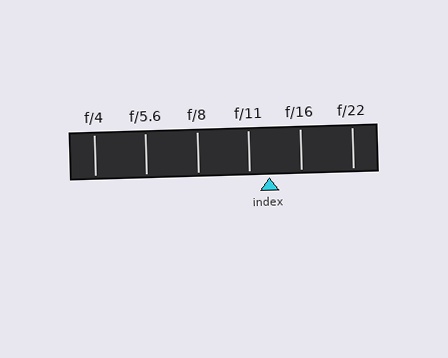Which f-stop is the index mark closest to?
The index mark is closest to f/11.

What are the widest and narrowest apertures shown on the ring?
The widest aperture shown is f/4 and the narrowest is f/22.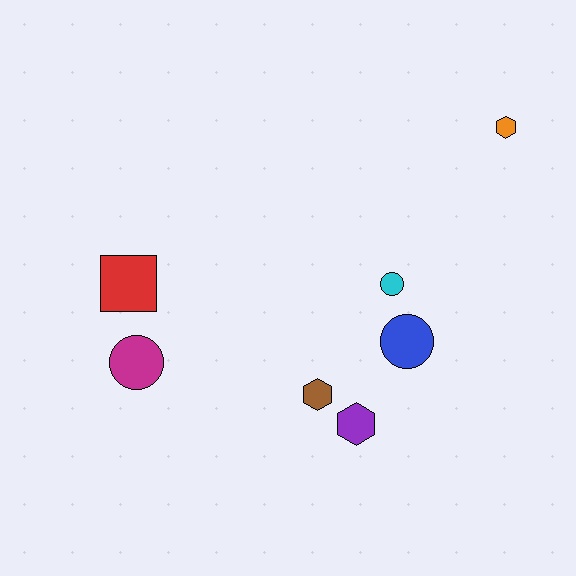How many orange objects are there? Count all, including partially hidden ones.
There is 1 orange object.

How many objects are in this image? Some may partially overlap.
There are 7 objects.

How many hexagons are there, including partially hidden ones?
There are 3 hexagons.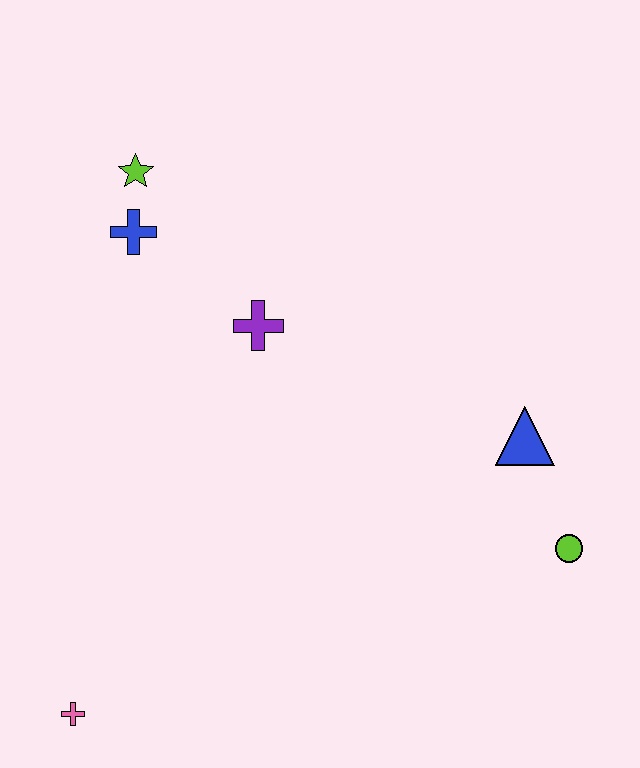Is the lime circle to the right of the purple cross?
Yes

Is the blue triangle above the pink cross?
Yes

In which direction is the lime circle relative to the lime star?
The lime circle is to the right of the lime star.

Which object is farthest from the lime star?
The lime circle is farthest from the lime star.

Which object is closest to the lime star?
The blue cross is closest to the lime star.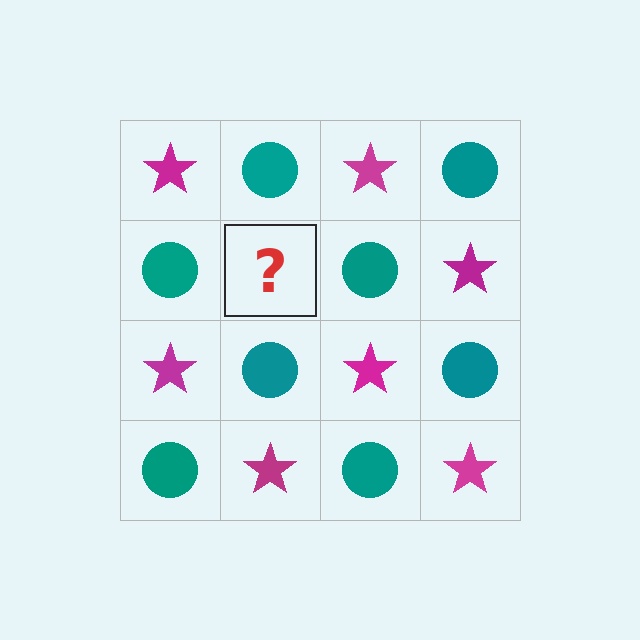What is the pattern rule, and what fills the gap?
The rule is that it alternates magenta star and teal circle in a checkerboard pattern. The gap should be filled with a magenta star.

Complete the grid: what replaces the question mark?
The question mark should be replaced with a magenta star.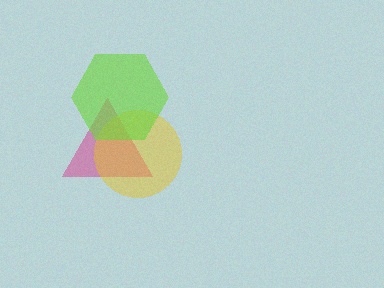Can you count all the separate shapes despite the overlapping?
Yes, there are 3 separate shapes.